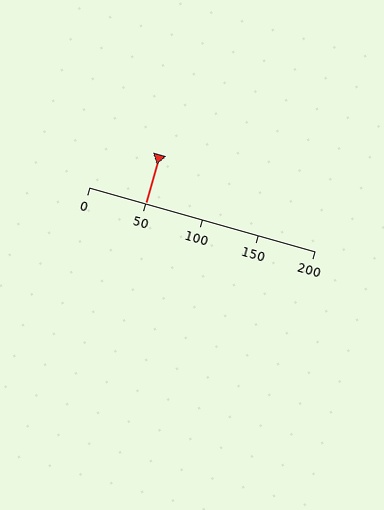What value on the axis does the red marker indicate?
The marker indicates approximately 50.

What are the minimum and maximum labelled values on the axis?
The axis runs from 0 to 200.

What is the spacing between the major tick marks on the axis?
The major ticks are spaced 50 apart.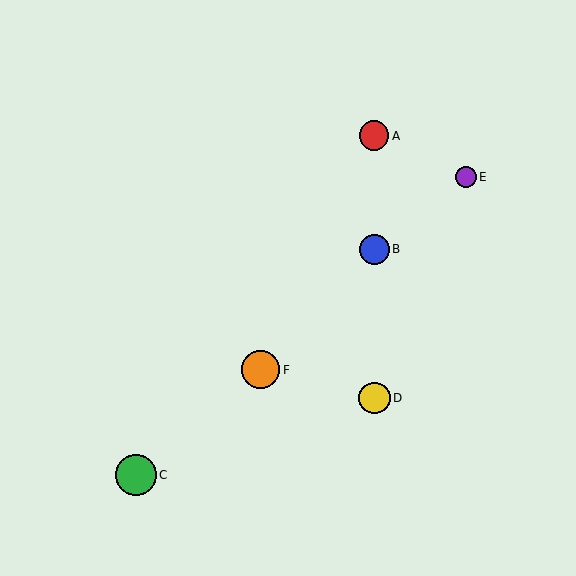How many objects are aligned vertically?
3 objects (A, B, D) are aligned vertically.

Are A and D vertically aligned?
Yes, both are at x≈374.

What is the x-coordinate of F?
Object F is at x≈261.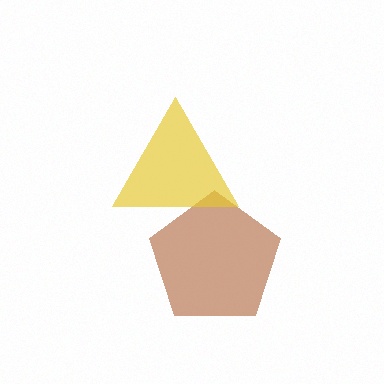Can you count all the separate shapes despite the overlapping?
Yes, there are 2 separate shapes.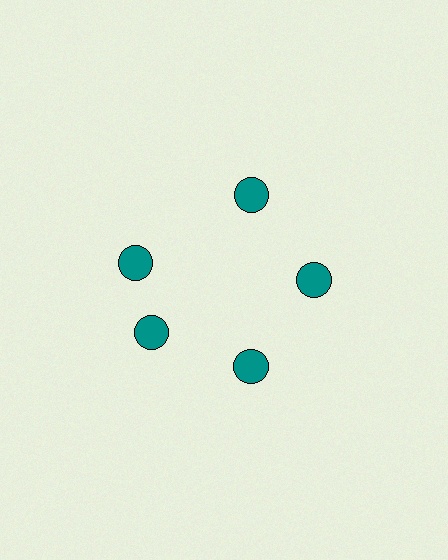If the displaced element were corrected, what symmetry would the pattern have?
It would have 5-fold rotational symmetry — the pattern would map onto itself every 72 degrees.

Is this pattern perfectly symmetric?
No. The 5 teal circles are arranged in a ring, but one element near the 10 o'clock position is rotated out of alignment along the ring, breaking the 5-fold rotational symmetry.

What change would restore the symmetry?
The symmetry would be restored by rotating it back into even spacing with its neighbors so that all 5 circles sit at equal angles and equal distance from the center.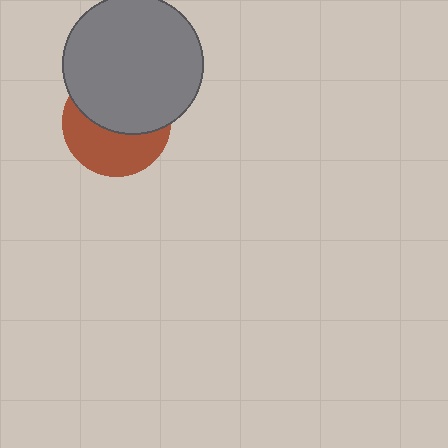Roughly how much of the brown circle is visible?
About half of it is visible (roughly 47%).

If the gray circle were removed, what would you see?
You would see the complete brown circle.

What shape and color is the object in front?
The object in front is a gray circle.